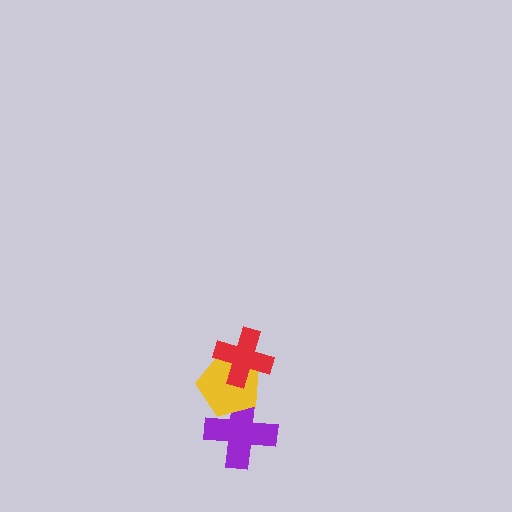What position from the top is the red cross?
The red cross is 1st from the top.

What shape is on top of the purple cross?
The yellow pentagon is on top of the purple cross.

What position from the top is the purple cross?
The purple cross is 3rd from the top.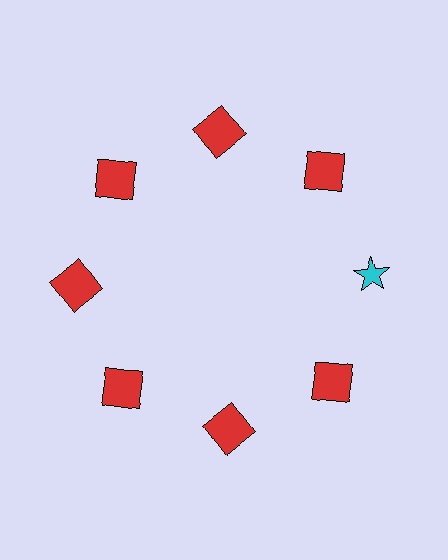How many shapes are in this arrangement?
There are 8 shapes arranged in a ring pattern.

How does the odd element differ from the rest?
It differs in both color (cyan instead of red) and shape (star instead of square).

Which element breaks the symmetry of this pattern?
The cyan star at roughly the 3 o'clock position breaks the symmetry. All other shapes are red squares.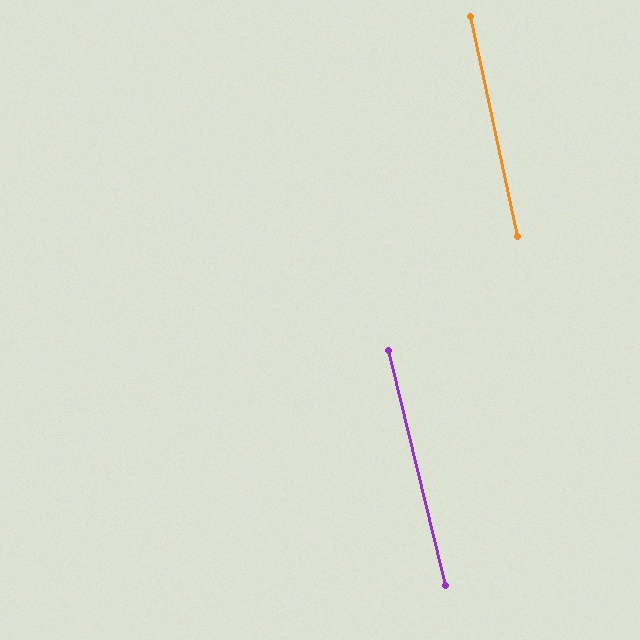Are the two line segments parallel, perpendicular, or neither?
Parallel — their directions differ by only 1.5°.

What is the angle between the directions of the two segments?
Approximately 2 degrees.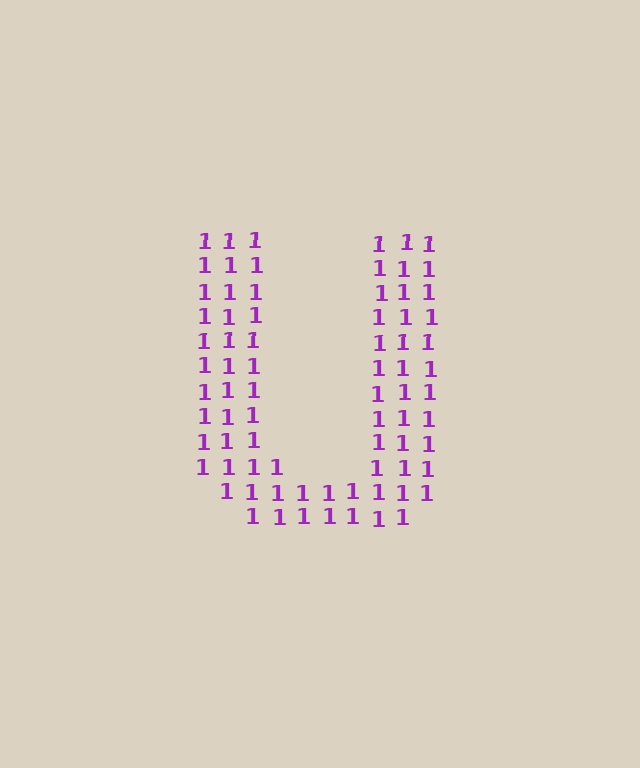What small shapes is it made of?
It is made of small digit 1's.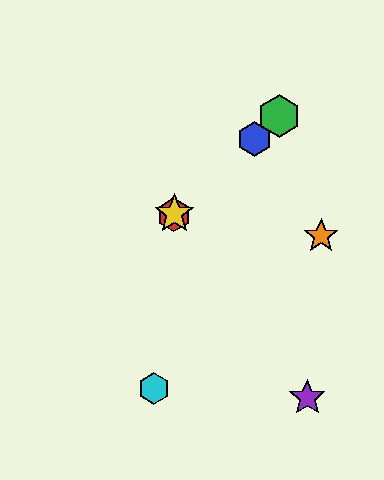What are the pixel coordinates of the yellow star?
The yellow star is at (174, 214).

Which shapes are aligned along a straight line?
The red hexagon, the blue hexagon, the green hexagon, the yellow star are aligned along a straight line.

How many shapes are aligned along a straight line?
4 shapes (the red hexagon, the blue hexagon, the green hexagon, the yellow star) are aligned along a straight line.